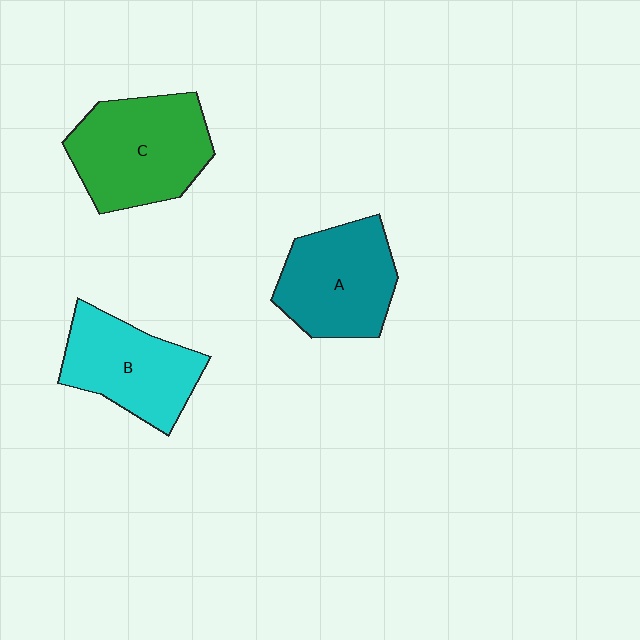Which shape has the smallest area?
Shape B (cyan).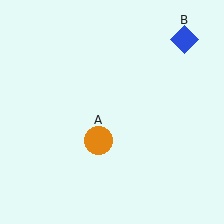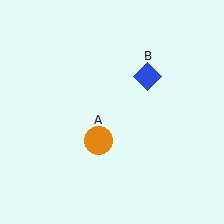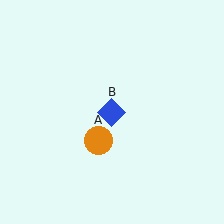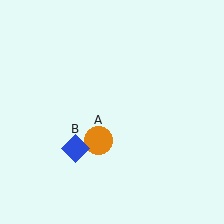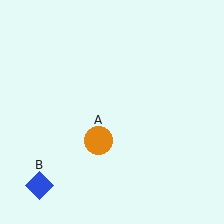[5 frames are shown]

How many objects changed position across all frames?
1 object changed position: blue diamond (object B).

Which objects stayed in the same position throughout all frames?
Orange circle (object A) remained stationary.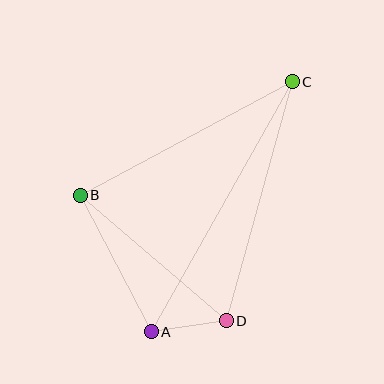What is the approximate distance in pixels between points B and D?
The distance between B and D is approximately 193 pixels.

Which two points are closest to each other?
Points A and D are closest to each other.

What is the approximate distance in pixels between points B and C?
The distance between B and C is approximately 240 pixels.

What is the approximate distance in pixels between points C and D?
The distance between C and D is approximately 248 pixels.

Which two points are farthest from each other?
Points A and C are farthest from each other.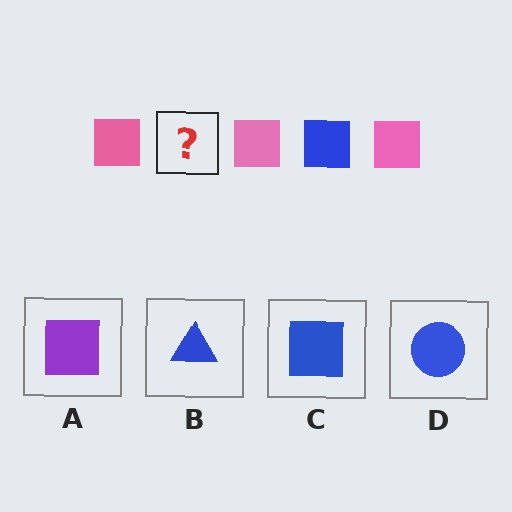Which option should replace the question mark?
Option C.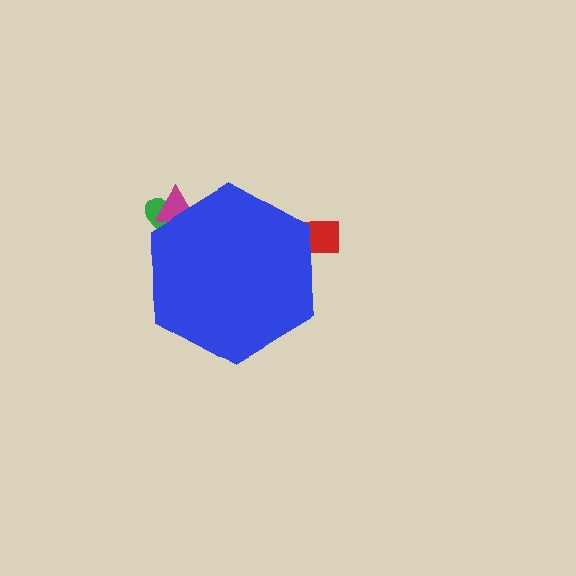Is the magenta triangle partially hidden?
Yes, the magenta triangle is partially hidden behind the blue hexagon.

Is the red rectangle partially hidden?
Yes, the red rectangle is partially hidden behind the blue hexagon.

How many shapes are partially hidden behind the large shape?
3 shapes are partially hidden.